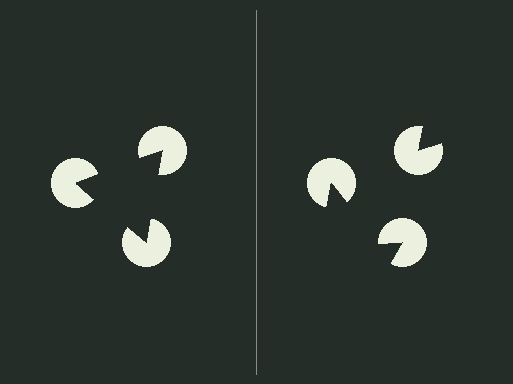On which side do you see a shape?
An illusory triangle appears on the left side. On the right side the wedge cuts are rotated, so no coherent shape forms.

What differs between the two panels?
The pac-man discs are positioned identically on both sides; only the wedge orientations differ. On the left they align to a triangle; on the right they are misaligned.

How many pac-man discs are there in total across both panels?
6 — 3 on each side.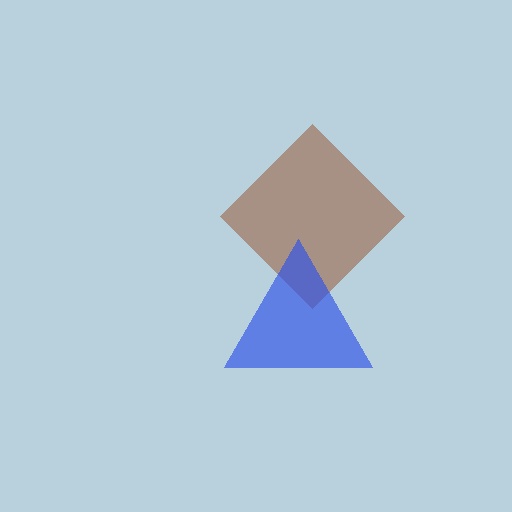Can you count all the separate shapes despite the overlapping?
Yes, there are 2 separate shapes.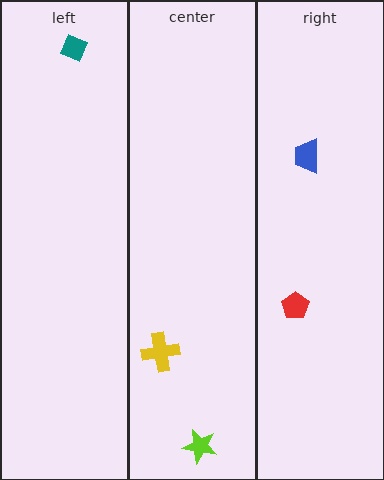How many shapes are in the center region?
2.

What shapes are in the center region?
The lime star, the yellow cross.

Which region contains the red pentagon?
The right region.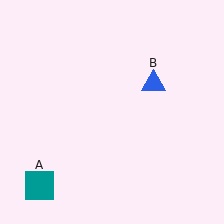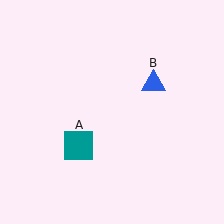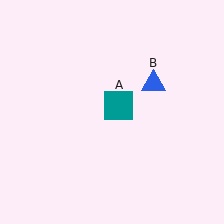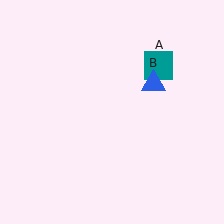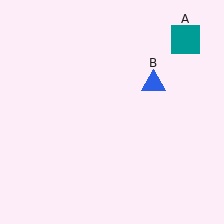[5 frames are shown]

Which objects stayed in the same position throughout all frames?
Blue triangle (object B) remained stationary.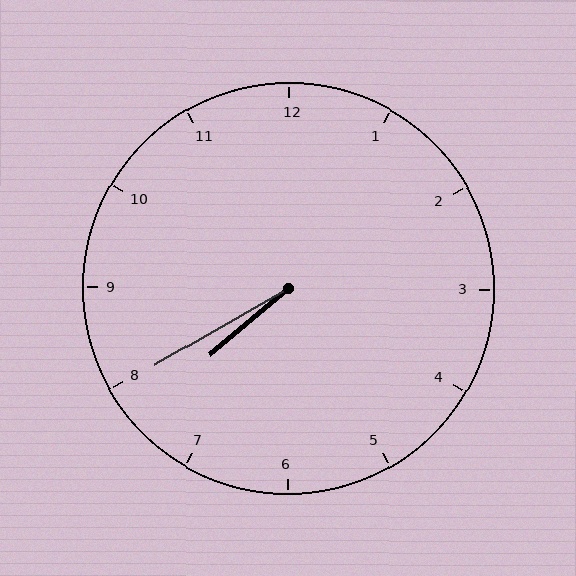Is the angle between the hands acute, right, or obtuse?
It is acute.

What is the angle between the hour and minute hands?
Approximately 10 degrees.